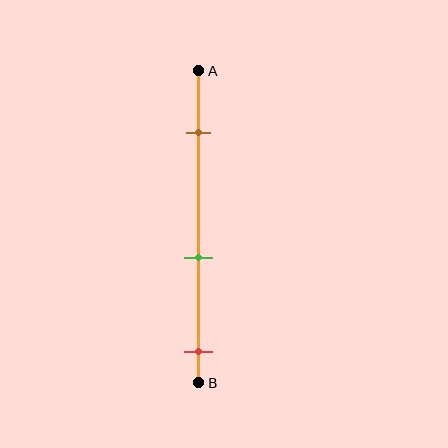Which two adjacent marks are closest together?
The green and red marks are the closest adjacent pair.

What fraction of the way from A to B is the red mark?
The red mark is approximately 90% (0.9) of the way from A to B.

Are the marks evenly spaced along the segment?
Yes, the marks are approximately evenly spaced.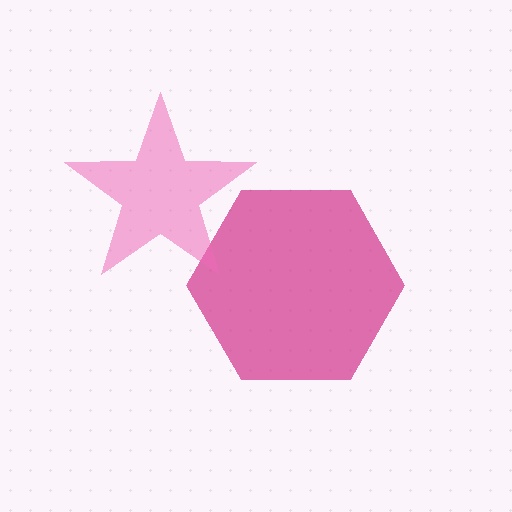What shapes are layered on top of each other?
The layered shapes are: a magenta hexagon, a pink star.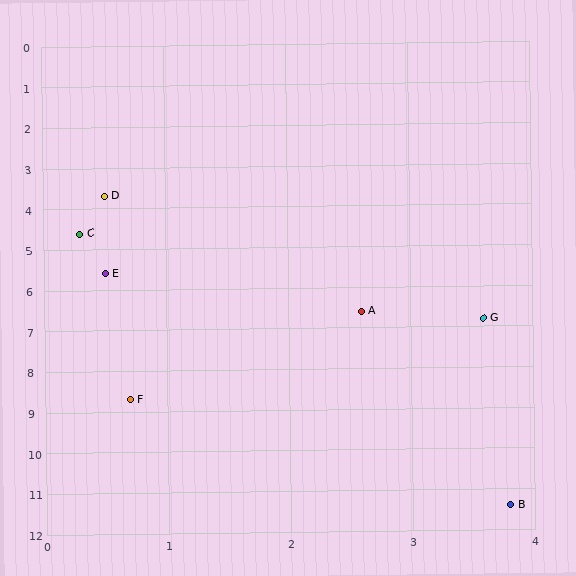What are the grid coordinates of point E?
Point E is at approximately (0.5, 5.6).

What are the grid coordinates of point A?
Point A is at approximately (2.6, 6.6).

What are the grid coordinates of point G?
Point G is at approximately (3.6, 6.8).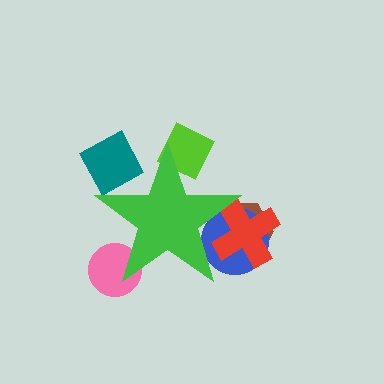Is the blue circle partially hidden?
Yes, the blue circle is partially hidden behind the green star.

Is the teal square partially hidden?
Yes, the teal square is partially hidden behind the green star.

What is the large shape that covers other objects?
A green star.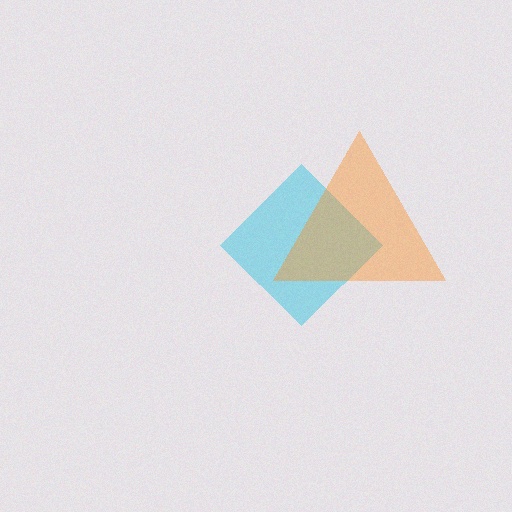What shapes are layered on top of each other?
The layered shapes are: a cyan diamond, an orange triangle.